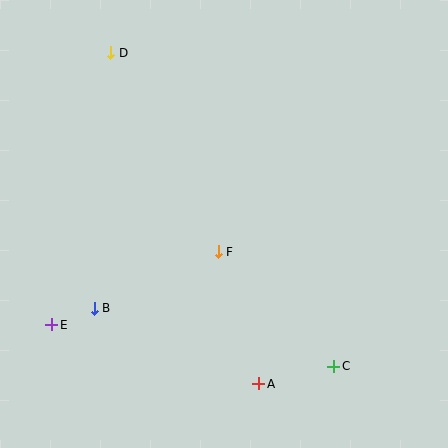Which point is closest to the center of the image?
Point F at (218, 252) is closest to the center.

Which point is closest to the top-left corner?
Point D is closest to the top-left corner.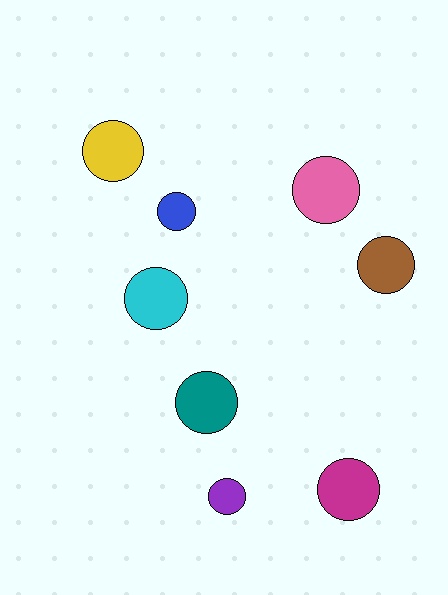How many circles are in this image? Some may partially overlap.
There are 8 circles.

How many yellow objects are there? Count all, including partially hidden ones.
There is 1 yellow object.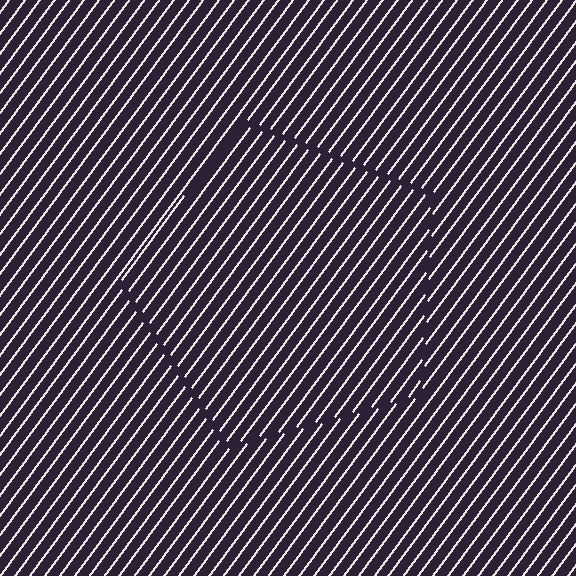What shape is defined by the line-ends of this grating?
An illusory pentagon. The interior of the shape contains the same grating, shifted by half a period — the contour is defined by the phase discontinuity where line-ends from the inner and outer gratings abut.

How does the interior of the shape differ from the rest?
The interior of the shape contains the same grating, shifted by half a period — the contour is defined by the phase discontinuity where line-ends from the inner and outer gratings abut.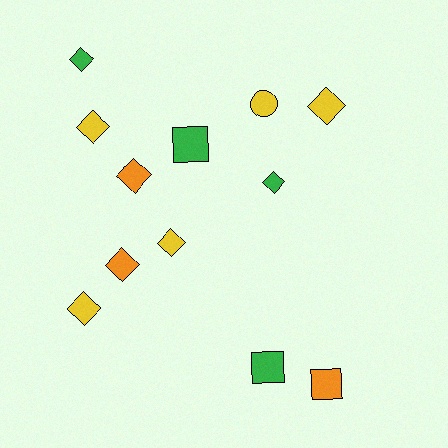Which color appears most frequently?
Yellow, with 5 objects.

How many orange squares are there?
There is 1 orange square.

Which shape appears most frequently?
Diamond, with 8 objects.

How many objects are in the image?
There are 12 objects.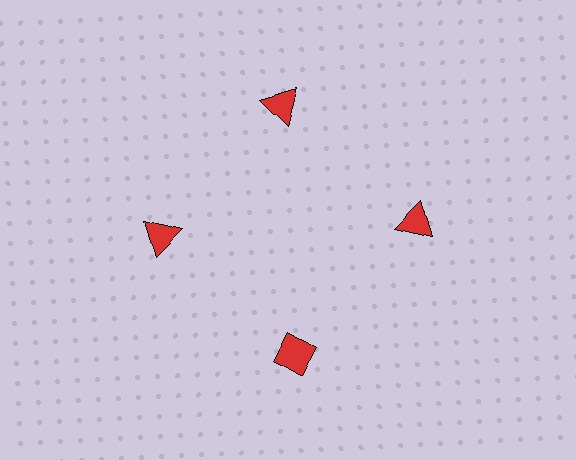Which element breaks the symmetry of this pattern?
The red diamond at roughly the 6 o'clock position breaks the symmetry. All other shapes are red triangles.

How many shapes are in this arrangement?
There are 4 shapes arranged in a ring pattern.